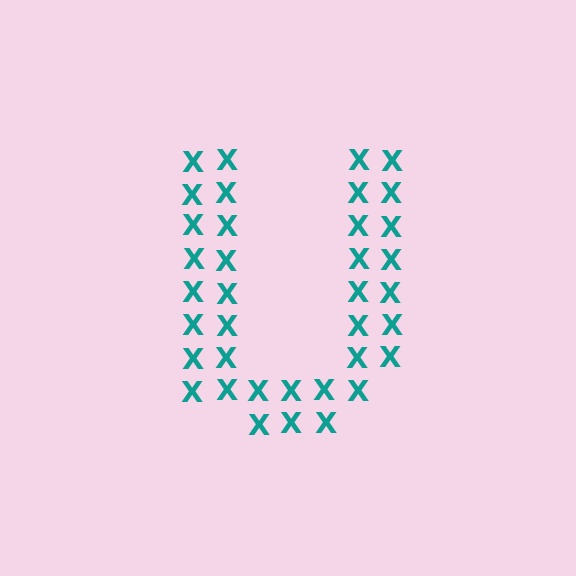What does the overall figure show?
The overall figure shows the letter U.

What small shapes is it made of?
It is made of small letter X's.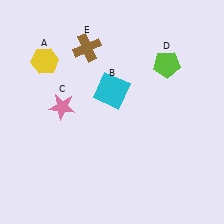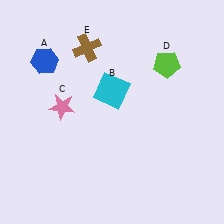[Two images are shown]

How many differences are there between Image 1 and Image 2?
There is 1 difference between the two images.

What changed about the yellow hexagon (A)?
In Image 1, A is yellow. In Image 2, it changed to blue.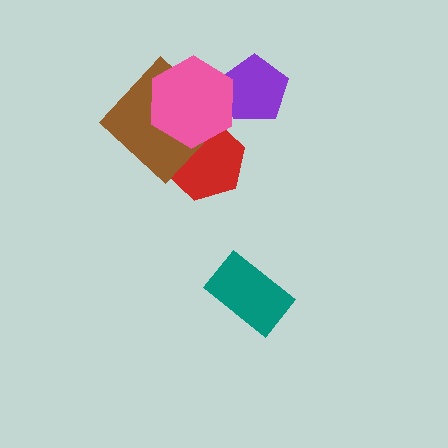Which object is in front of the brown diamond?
The pink hexagon is in front of the brown diamond.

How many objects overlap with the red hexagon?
2 objects overlap with the red hexagon.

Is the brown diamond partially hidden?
Yes, it is partially covered by another shape.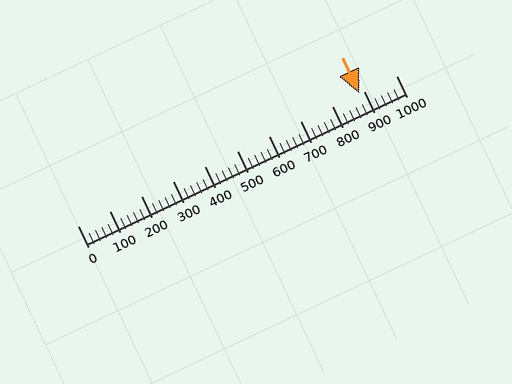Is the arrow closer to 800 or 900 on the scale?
The arrow is closer to 900.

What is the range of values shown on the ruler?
The ruler shows values from 0 to 1000.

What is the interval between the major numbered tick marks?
The major tick marks are spaced 100 units apart.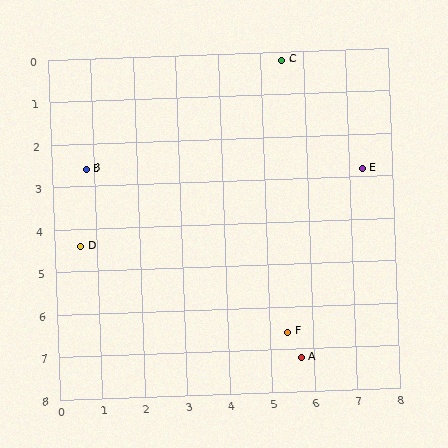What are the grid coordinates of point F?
Point F is at approximately (5.4, 6.6).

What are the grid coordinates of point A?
Point A is at approximately (5.7, 7.2).